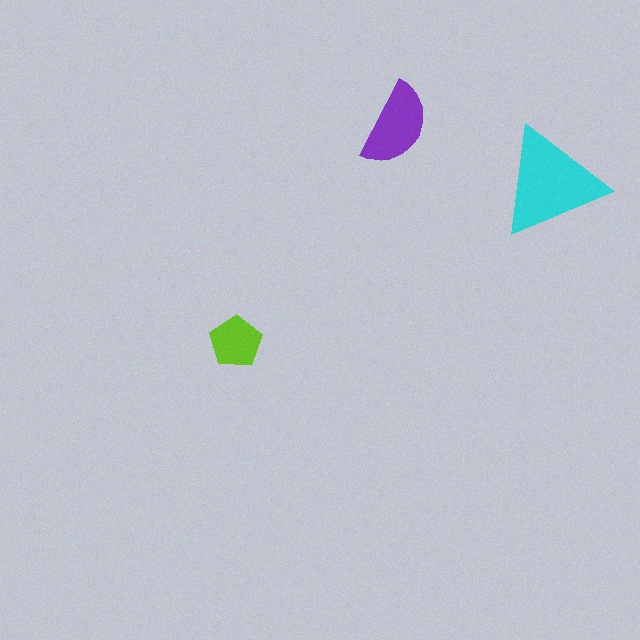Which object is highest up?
The purple semicircle is topmost.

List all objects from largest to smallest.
The cyan triangle, the purple semicircle, the lime pentagon.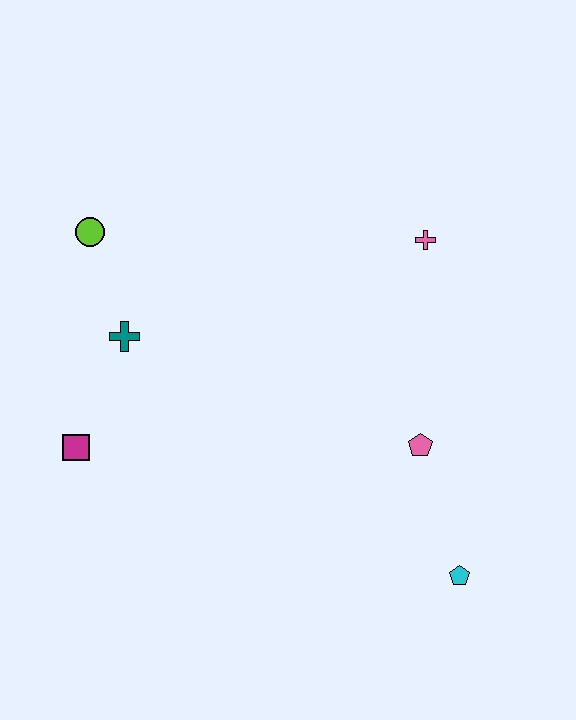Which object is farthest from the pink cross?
The magenta square is farthest from the pink cross.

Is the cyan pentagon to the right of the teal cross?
Yes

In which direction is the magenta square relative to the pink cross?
The magenta square is to the left of the pink cross.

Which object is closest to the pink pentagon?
The cyan pentagon is closest to the pink pentagon.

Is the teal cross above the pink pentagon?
Yes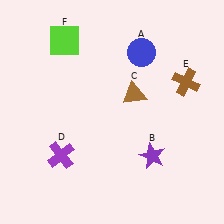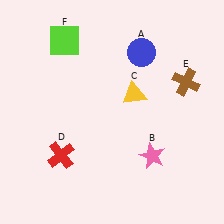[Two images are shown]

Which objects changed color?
B changed from purple to pink. C changed from brown to yellow. D changed from purple to red.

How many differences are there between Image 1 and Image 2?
There are 3 differences between the two images.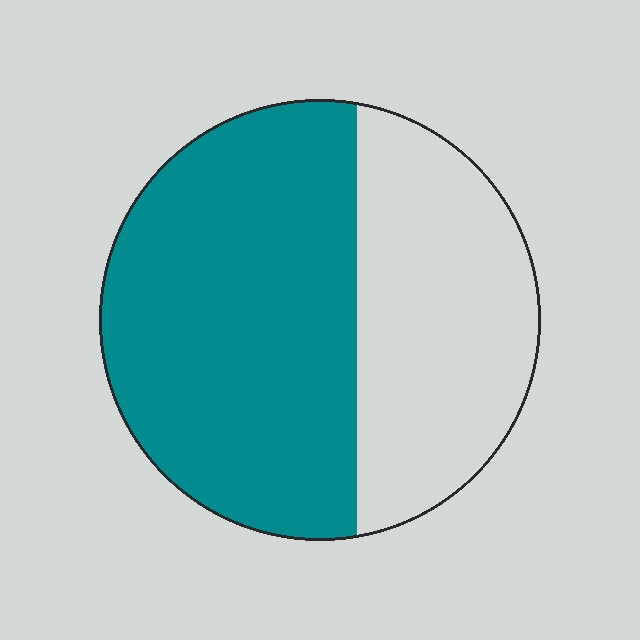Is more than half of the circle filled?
Yes.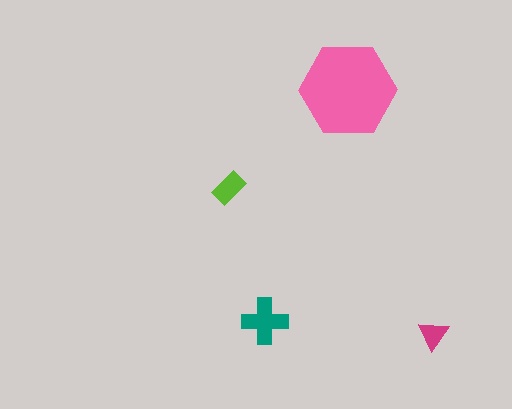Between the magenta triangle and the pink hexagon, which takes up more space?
The pink hexagon.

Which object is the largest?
The pink hexagon.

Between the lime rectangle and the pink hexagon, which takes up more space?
The pink hexagon.